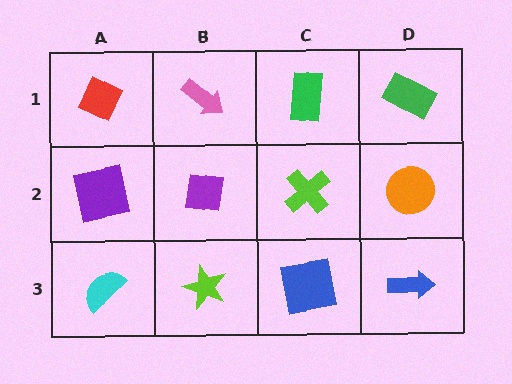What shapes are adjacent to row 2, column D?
A green rectangle (row 1, column D), a blue arrow (row 3, column D), a lime cross (row 2, column C).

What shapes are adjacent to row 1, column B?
A purple square (row 2, column B), a red diamond (row 1, column A), a green rectangle (row 1, column C).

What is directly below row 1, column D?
An orange circle.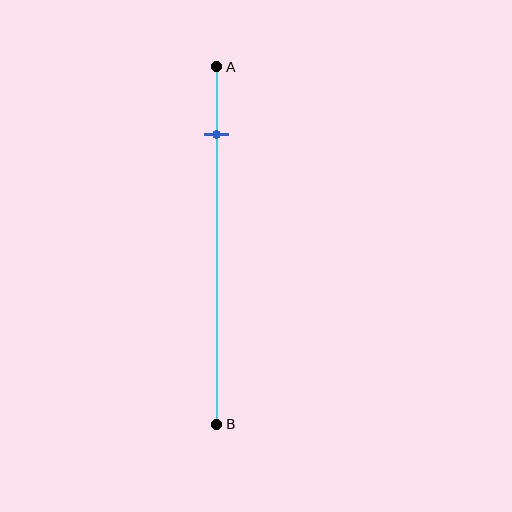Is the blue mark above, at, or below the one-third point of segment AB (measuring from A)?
The blue mark is above the one-third point of segment AB.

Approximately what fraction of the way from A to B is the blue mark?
The blue mark is approximately 20% of the way from A to B.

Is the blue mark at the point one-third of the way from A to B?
No, the mark is at about 20% from A, not at the 33% one-third point.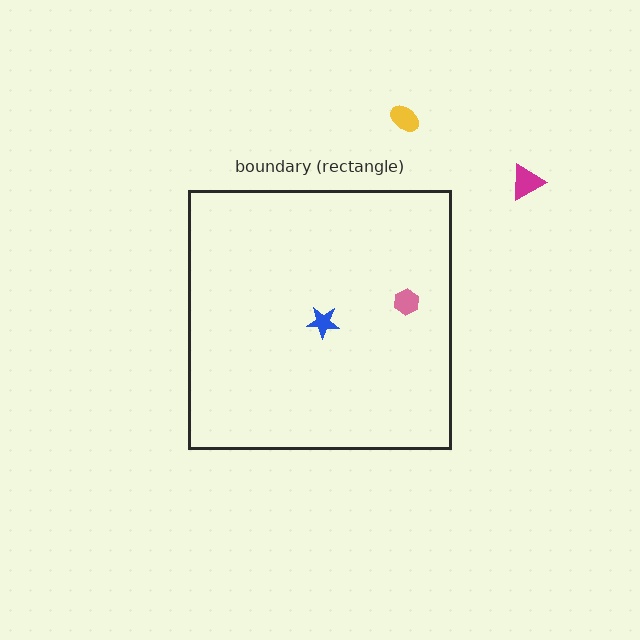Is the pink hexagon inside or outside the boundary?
Inside.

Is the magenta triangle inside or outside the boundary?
Outside.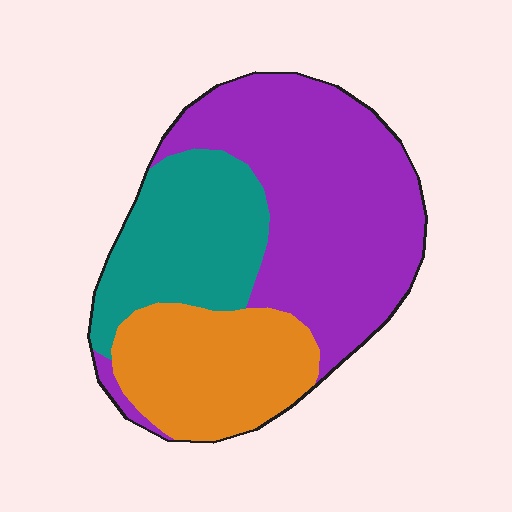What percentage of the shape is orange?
Orange takes up between a sixth and a third of the shape.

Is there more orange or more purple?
Purple.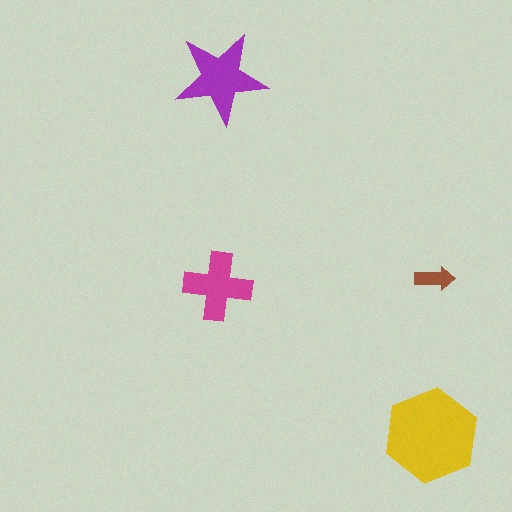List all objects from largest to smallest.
The yellow hexagon, the purple star, the magenta cross, the brown arrow.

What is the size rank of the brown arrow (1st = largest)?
4th.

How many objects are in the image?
There are 4 objects in the image.